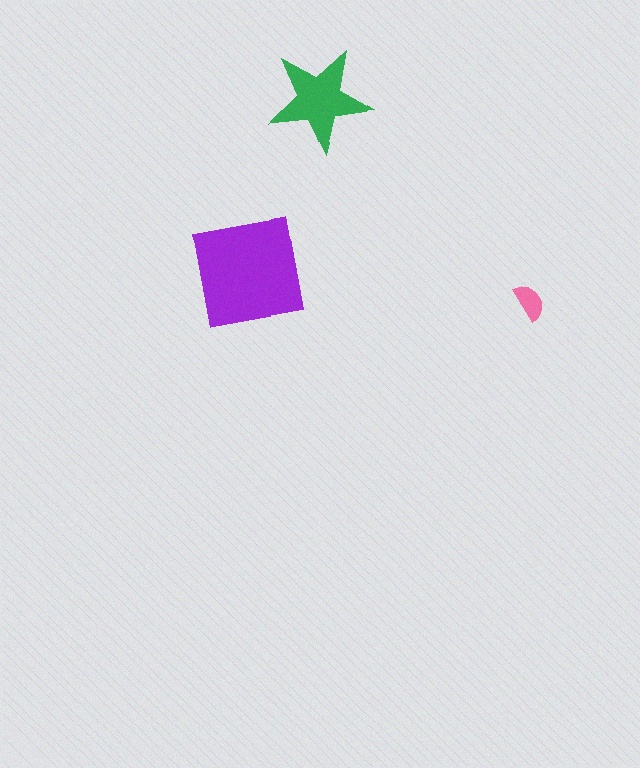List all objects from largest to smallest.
The purple square, the green star, the pink semicircle.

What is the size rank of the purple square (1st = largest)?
1st.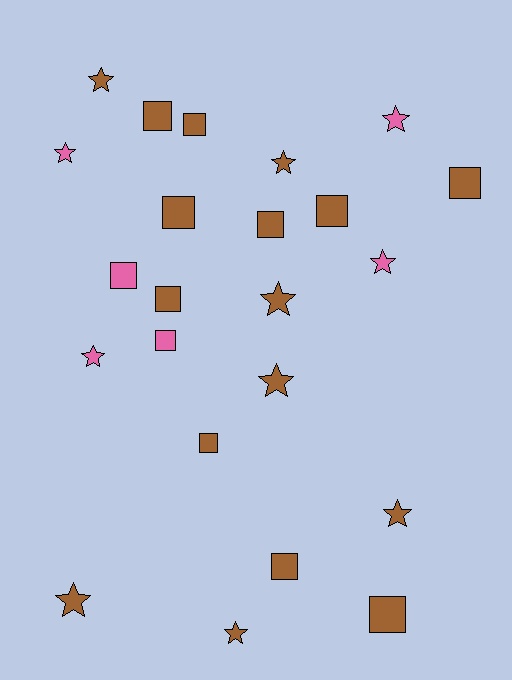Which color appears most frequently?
Brown, with 17 objects.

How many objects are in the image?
There are 23 objects.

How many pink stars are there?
There are 4 pink stars.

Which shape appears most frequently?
Square, with 12 objects.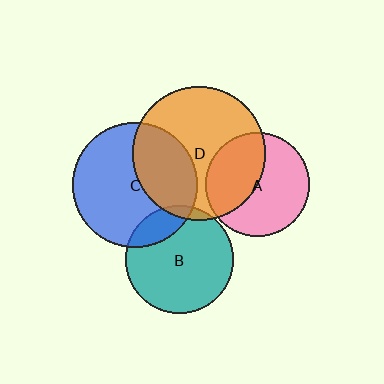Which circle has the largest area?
Circle D (orange).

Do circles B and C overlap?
Yes.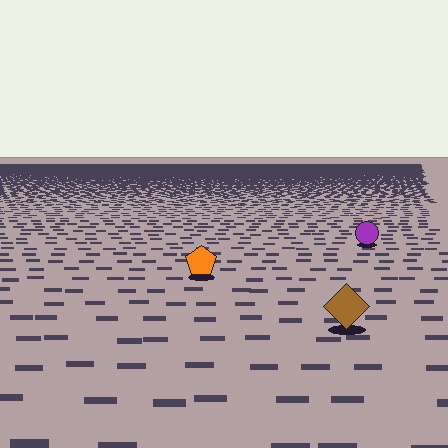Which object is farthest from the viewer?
The purple circle is farthest from the viewer. It appears smaller and the ground texture around it is denser.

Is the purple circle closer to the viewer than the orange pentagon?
No. The orange pentagon is closer — you can tell from the texture gradient: the ground texture is coarser near it.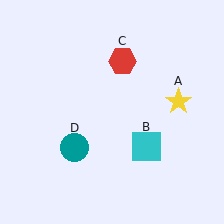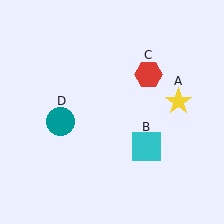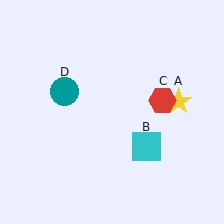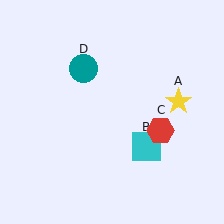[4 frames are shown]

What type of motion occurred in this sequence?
The red hexagon (object C), teal circle (object D) rotated clockwise around the center of the scene.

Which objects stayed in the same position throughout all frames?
Yellow star (object A) and cyan square (object B) remained stationary.